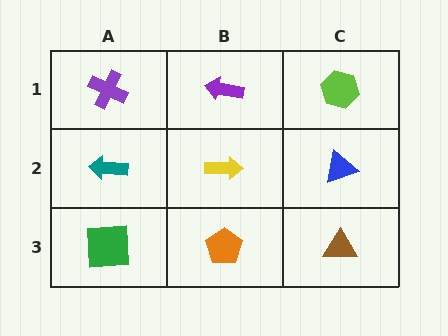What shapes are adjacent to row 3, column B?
A yellow arrow (row 2, column B), a green square (row 3, column A), a brown triangle (row 3, column C).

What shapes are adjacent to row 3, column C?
A blue triangle (row 2, column C), an orange pentagon (row 3, column B).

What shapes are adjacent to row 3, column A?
A teal arrow (row 2, column A), an orange pentagon (row 3, column B).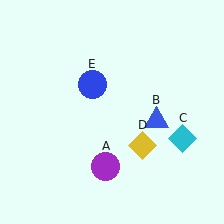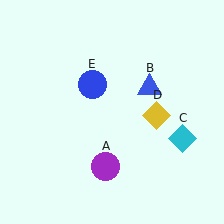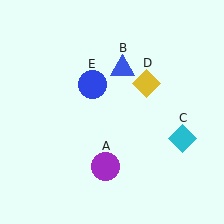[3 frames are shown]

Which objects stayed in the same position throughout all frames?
Purple circle (object A) and cyan diamond (object C) and blue circle (object E) remained stationary.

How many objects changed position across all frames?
2 objects changed position: blue triangle (object B), yellow diamond (object D).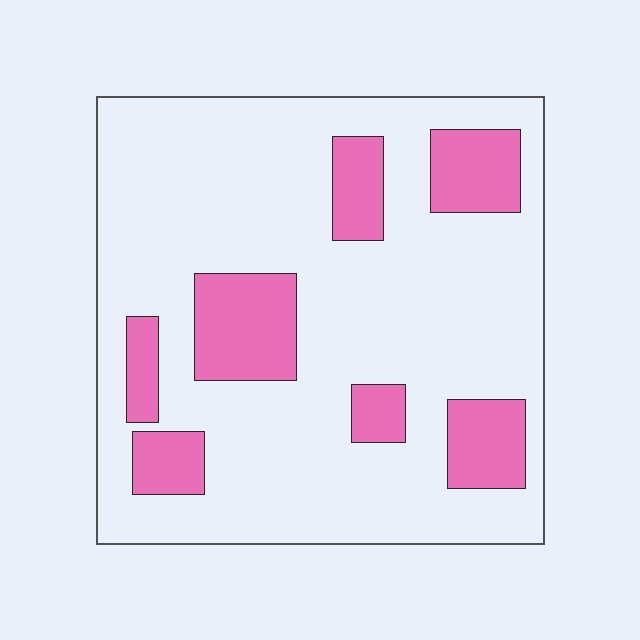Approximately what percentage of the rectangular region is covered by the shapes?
Approximately 20%.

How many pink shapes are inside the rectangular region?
7.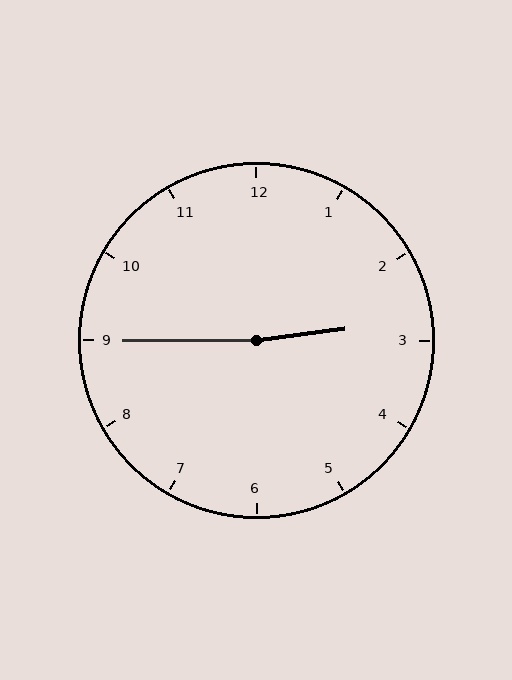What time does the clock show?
2:45.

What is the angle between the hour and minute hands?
Approximately 172 degrees.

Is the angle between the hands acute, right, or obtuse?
It is obtuse.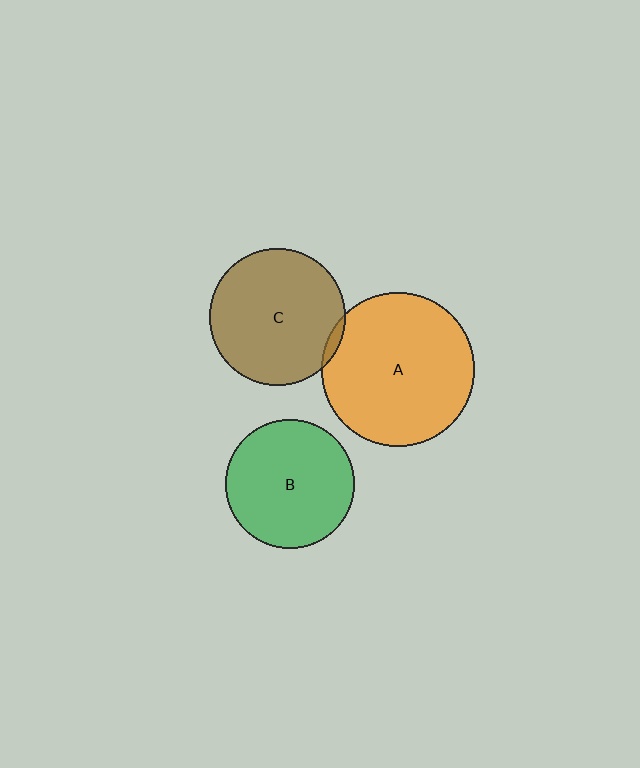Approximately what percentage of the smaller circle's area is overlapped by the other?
Approximately 5%.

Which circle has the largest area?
Circle A (orange).